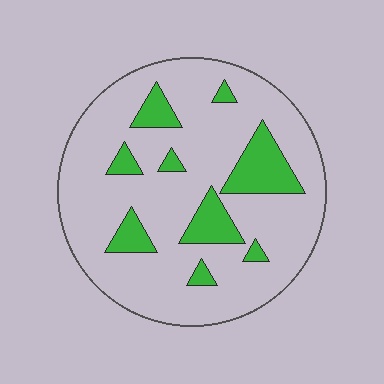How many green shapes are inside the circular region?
9.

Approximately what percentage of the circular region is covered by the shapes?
Approximately 20%.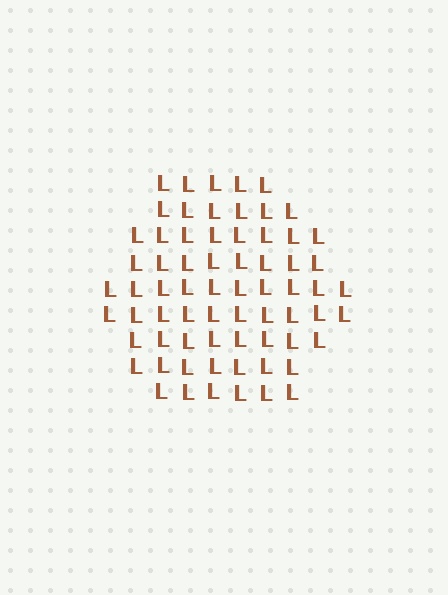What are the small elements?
The small elements are letter L's.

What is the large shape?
The large shape is a hexagon.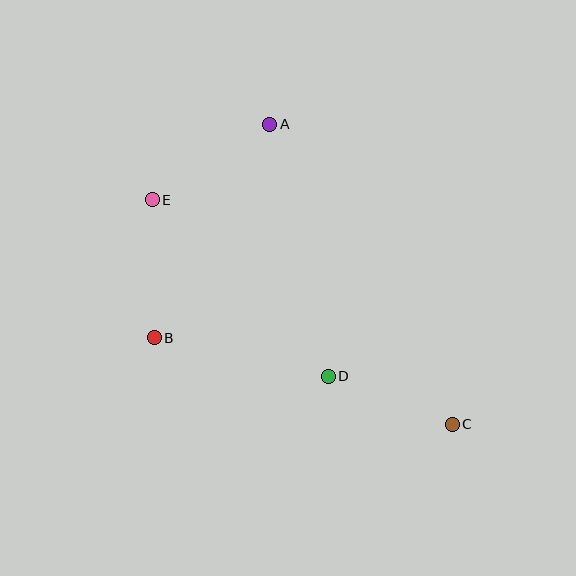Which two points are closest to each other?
Points C and D are closest to each other.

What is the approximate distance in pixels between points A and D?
The distance between A and D is approximately 259 pixels.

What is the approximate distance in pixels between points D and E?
The distance between D and E is approximately 249 pixels.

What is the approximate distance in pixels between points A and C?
The distance between A and C is approximately 351 pixels.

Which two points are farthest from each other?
Points C and E are farthest from each other.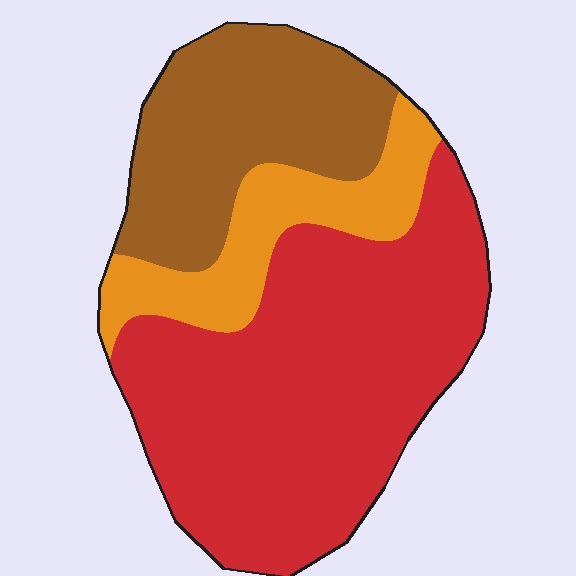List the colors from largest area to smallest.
From largest to smallest: red, brown, orange.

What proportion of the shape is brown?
Brown covers 27% of the shape.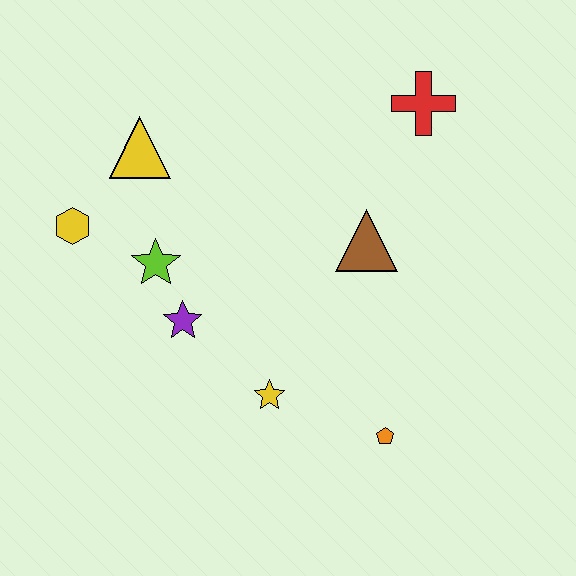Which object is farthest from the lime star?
The red cross is farthest from the lime star.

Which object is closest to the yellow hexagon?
The lime star is closest to the yellow hexagon.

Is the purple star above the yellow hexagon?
No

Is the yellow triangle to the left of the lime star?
Yes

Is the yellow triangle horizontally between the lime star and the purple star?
No